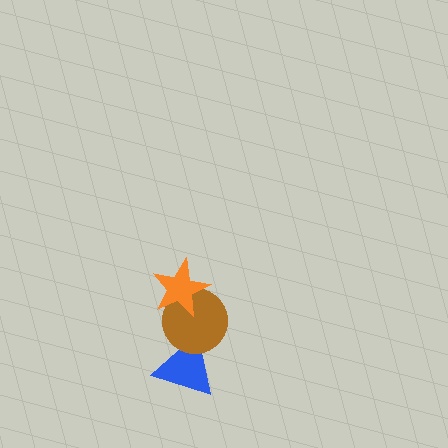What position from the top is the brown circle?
The brown circle is 2nd from the top.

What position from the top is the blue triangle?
The blue triangle is 3rd from the top.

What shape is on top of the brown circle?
The orange star is on top of the brown circle.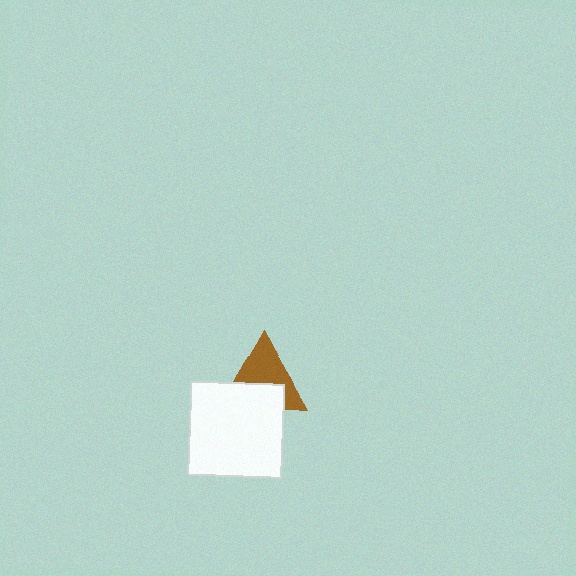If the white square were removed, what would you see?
You would see the complete brown triangle.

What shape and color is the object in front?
The object in front is a white square.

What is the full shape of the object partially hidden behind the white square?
The partially hidden object is a brown triangle.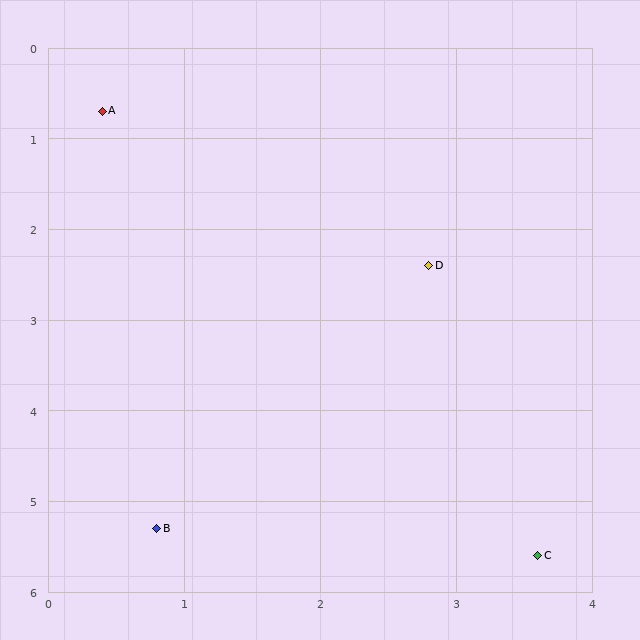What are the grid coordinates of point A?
Point A is at approximately (0.4, 0.7).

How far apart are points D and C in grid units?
Points D and C are about 3.3 grid units apart.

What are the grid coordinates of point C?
Point C is at approximately (3.6, 5.6).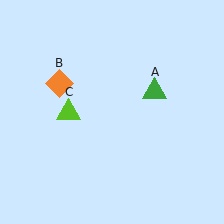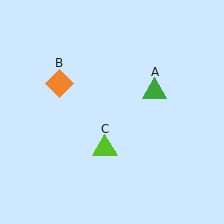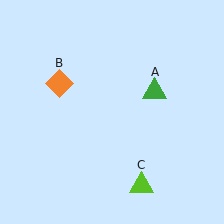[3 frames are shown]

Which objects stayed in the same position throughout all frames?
Green triangle (object A) and orange diamond (object B) remained stationary.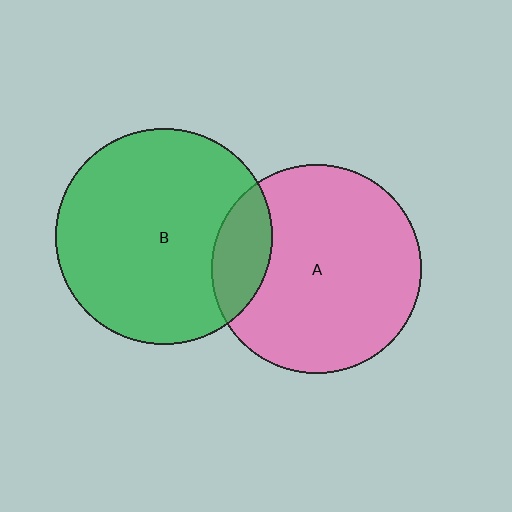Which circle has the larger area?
Circle B (green).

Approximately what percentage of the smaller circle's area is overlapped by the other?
Approximately 15%.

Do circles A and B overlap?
Yes.